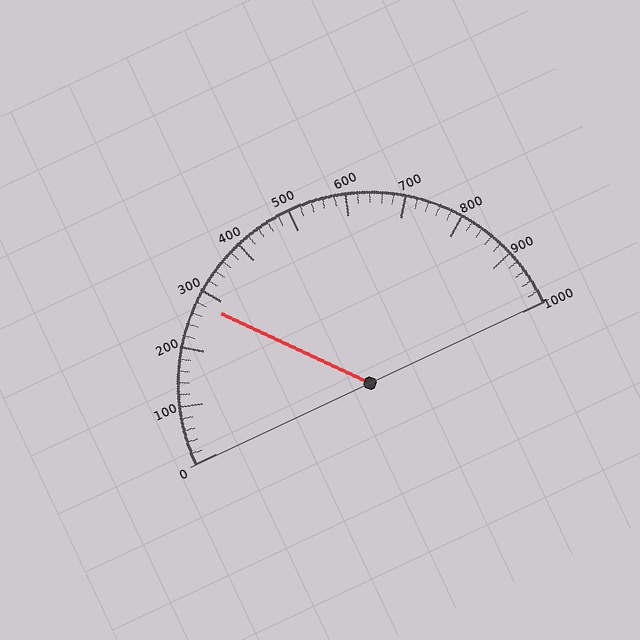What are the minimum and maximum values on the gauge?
The gauge ranges from 0 to 1000.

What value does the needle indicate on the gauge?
The needle indicates approximately 280.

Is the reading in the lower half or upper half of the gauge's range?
The reading is in the lower half of the range (0 to 1000).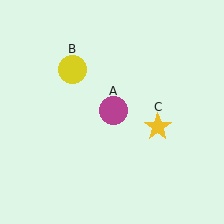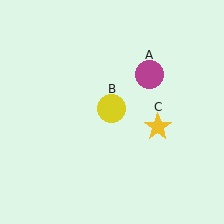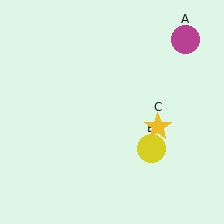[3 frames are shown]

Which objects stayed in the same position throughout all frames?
Yellow star (object C) remained stationary.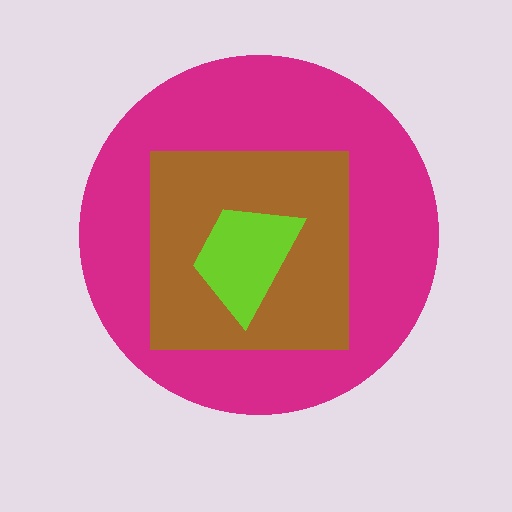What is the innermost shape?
The lime trapezoid.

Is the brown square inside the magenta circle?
Yes.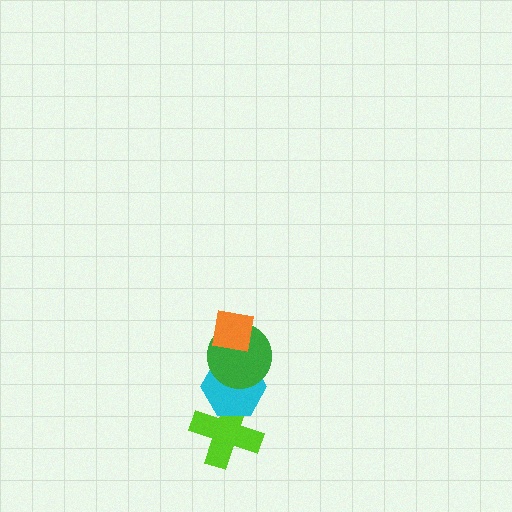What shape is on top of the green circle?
The orange square is on top of the green circle.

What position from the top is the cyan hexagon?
The cyan hexagon is 3rd from the top.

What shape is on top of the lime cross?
The cyan hexagon is on top of the lime cross.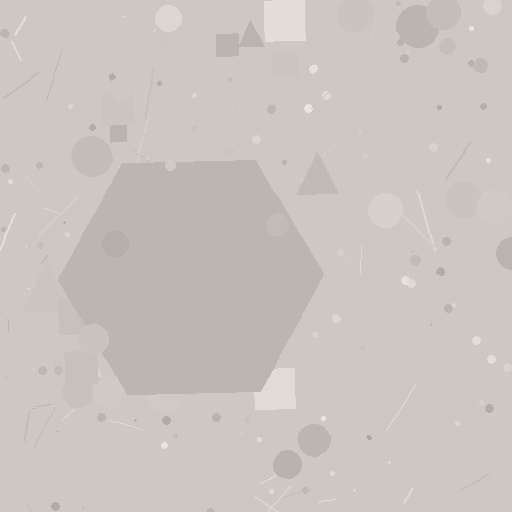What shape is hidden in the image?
A hexagon is hidden in the image.